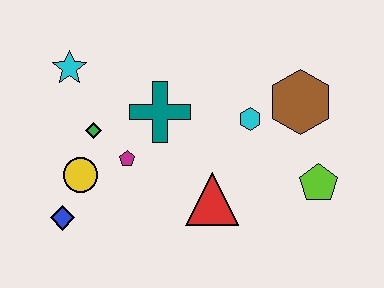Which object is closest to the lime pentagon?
The brown hexagon is closest to the lime pentagon.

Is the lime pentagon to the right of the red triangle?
Yes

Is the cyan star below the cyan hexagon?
No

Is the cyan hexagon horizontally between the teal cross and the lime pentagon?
Yes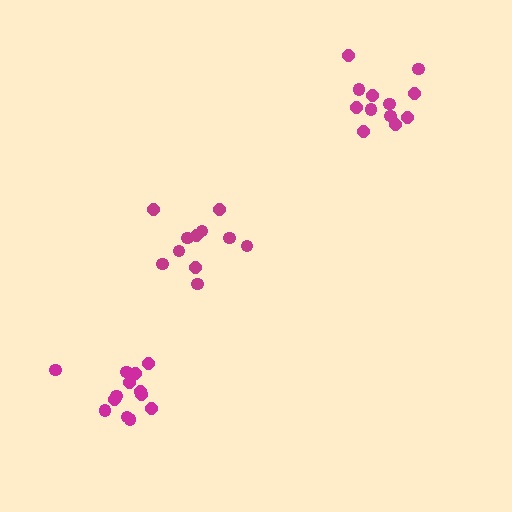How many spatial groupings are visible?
There are 3 spatial groupings.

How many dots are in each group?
Group 1: 11 dots, Group 2: 13 dots, Group 3: 12 dots (36 total).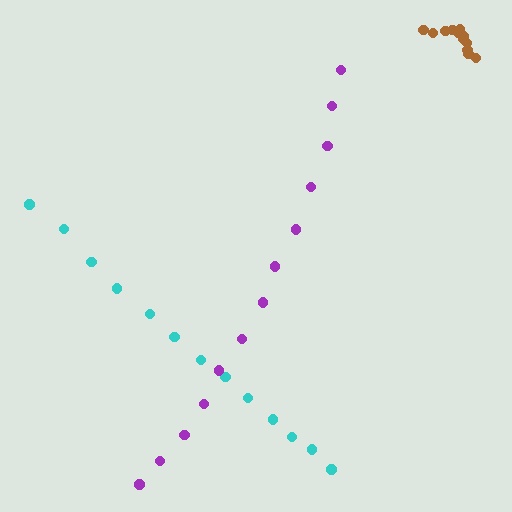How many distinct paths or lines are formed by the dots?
There are 3 distinct paths.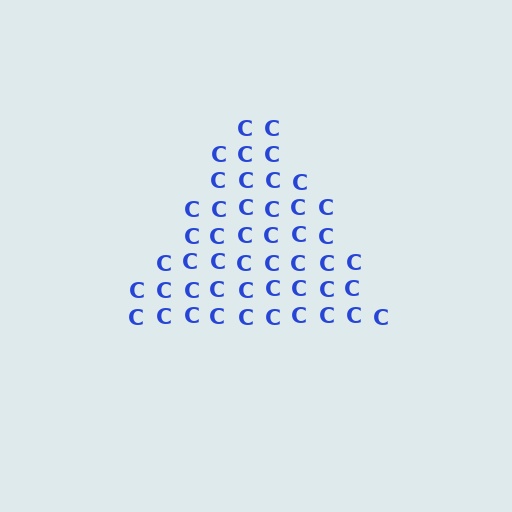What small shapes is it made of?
It is made of small letter C's.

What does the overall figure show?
The overall figure shows a triangle.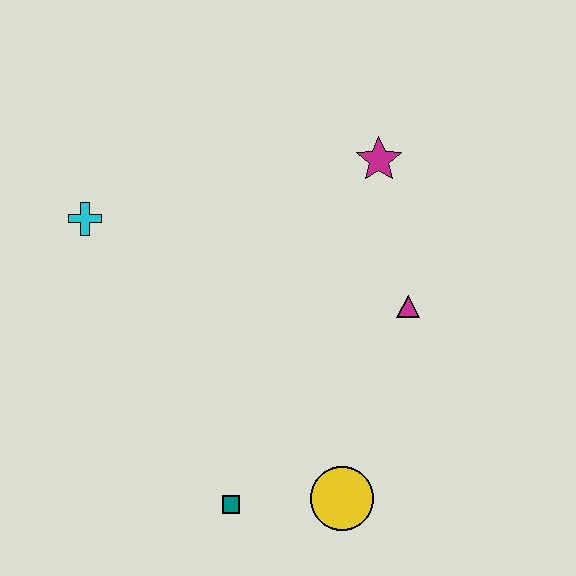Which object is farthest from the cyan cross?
The yellow circle is farthest from the cyan cross.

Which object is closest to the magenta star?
The magenta triangle is closest to the magenta star.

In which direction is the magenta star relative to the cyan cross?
The magenta star is to the right of the cyan cross.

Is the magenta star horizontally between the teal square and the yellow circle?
No